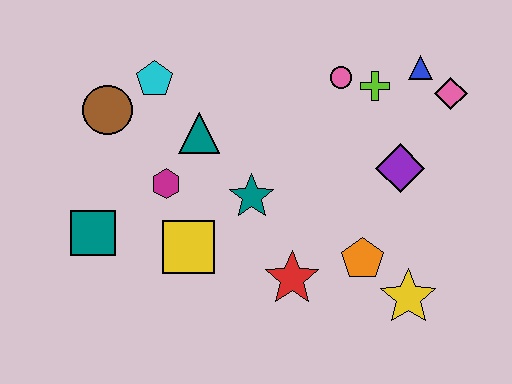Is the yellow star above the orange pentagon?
No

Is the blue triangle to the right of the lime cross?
Yes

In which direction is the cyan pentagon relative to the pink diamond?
The cyan pentagon is to the left of the pink diamond.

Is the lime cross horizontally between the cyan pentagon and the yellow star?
Yes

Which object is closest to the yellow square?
The magenta hexagon is closest to the yellow square.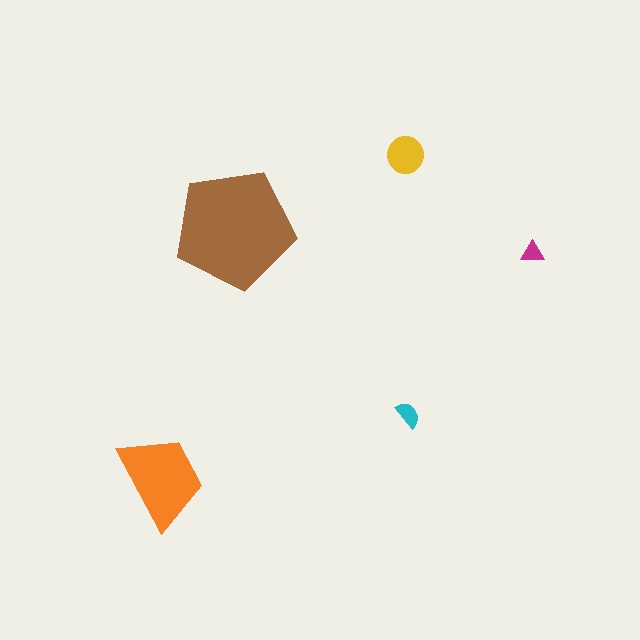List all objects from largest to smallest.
The brown pentagon, the orange trapezoid, the yellow circle, the cyan semicircle, the magenta triangle.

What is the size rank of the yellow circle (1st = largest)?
3rd.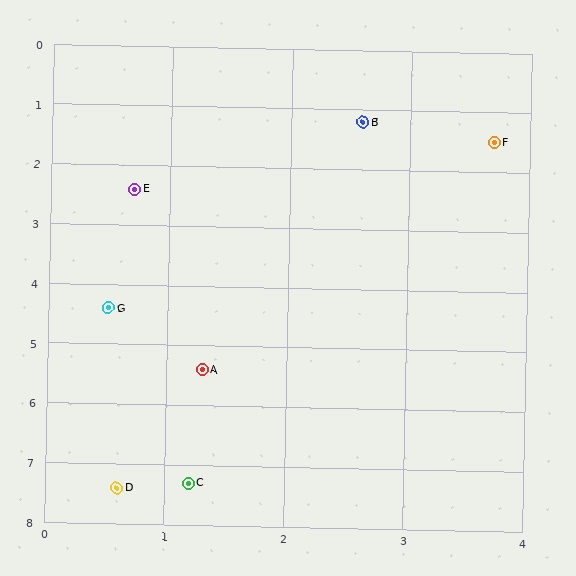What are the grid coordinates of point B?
Point B is at approximately (2.6, 1.2).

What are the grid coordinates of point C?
Point C is at approximately (1.2, 7.3).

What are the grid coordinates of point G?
Point G is at approximately (0.5, 4.4).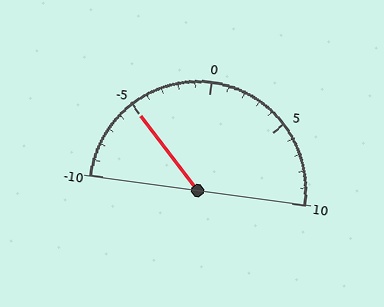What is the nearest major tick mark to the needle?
The nearest major tick mark is -5.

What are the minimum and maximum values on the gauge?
The gauge ranges from -10 to 10.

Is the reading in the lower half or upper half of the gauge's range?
The reading is in the lower half of the range (-10 to 10).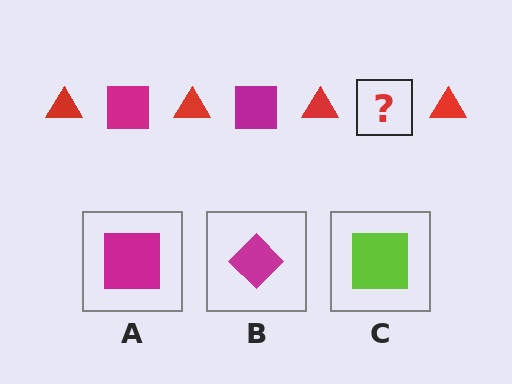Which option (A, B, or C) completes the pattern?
A.